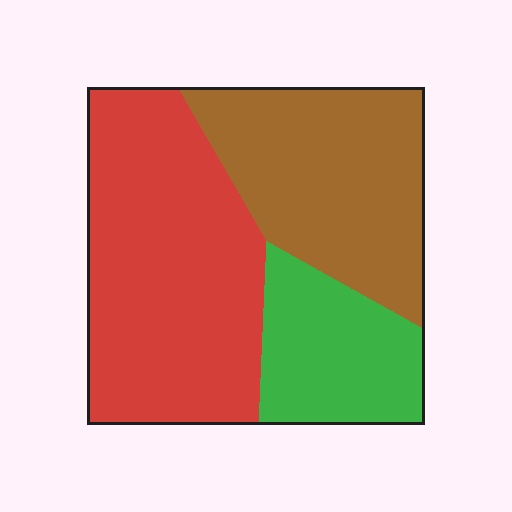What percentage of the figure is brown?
Brown takes up about one third (1/3) of the figure.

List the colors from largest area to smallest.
From largest to smallest: red, brown, green.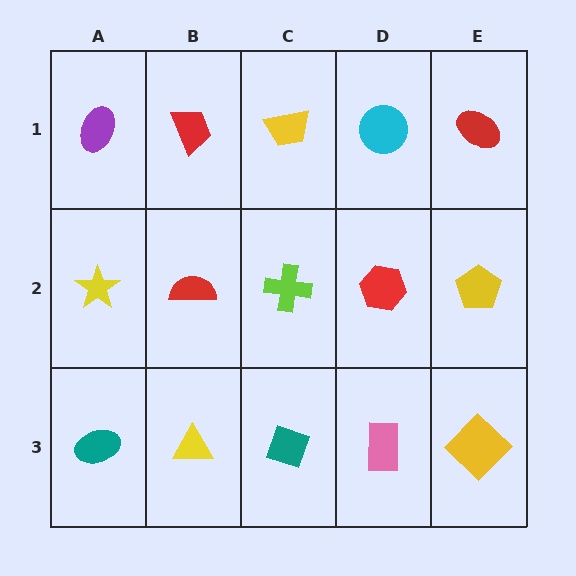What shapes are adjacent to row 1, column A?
A yellow star (row 2, column A), a red trapezoid (row 1, column B).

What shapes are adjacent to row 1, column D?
A red hexagon (row 2, column D), a yellow trapezoid (row 1, column C), a red ellipse (row 1, column E).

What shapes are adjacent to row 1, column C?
A lime cross (row 2, column C), a red trapezoid (row 1, column B), a cyan circle (row 1, column D).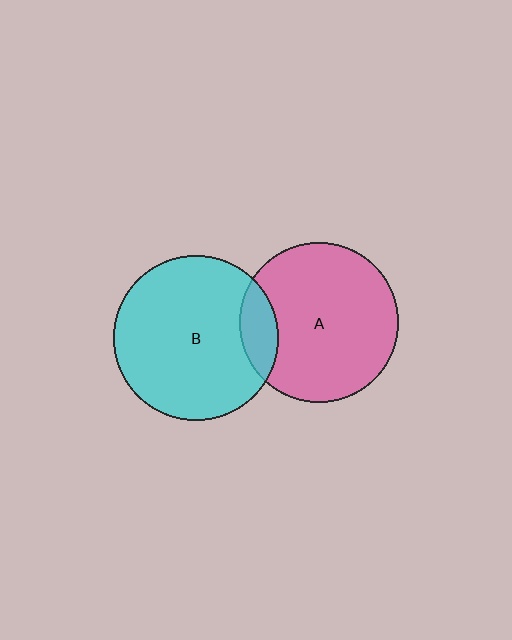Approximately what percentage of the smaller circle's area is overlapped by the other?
Approximately 15%.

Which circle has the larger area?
Circle B (cyan).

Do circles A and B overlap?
Yes.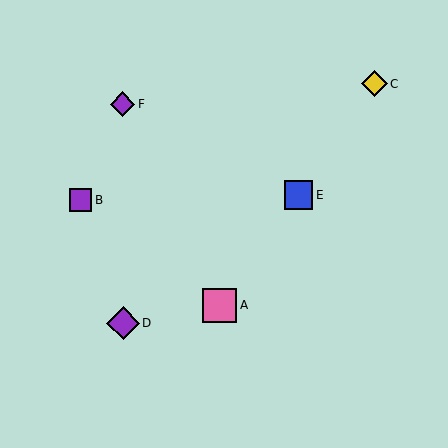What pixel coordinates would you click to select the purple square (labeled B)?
Click at (80, 200) to select the purple square B.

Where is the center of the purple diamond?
The center of the purple diamond is at (123, 323).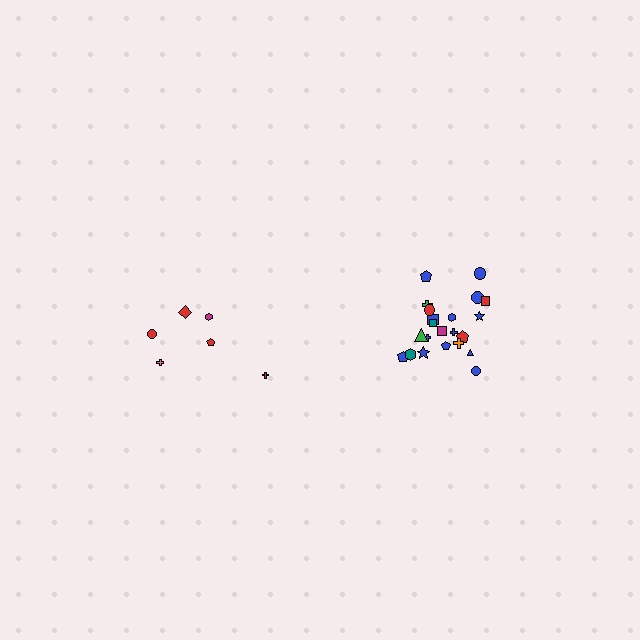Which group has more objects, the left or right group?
The right group.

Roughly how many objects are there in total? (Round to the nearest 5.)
Roughly 30 objects in total.